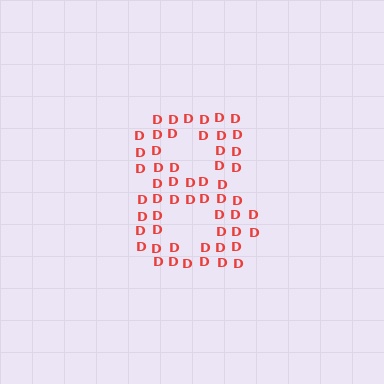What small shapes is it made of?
It is made of small letter D's.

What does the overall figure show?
The overall figure shows the digit 8.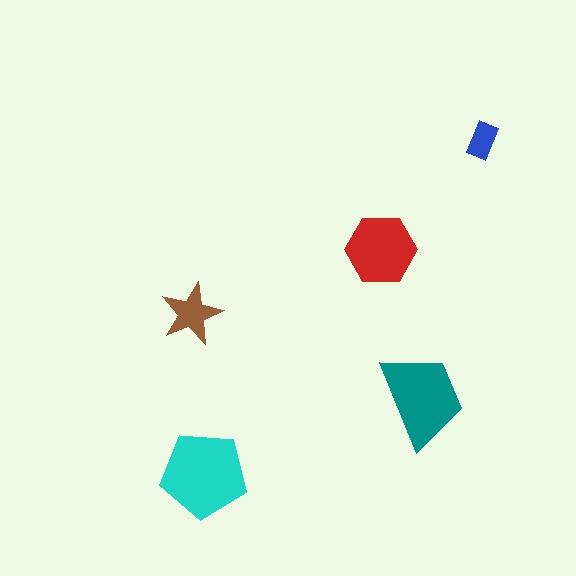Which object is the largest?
The cyan pentagon.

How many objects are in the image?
There are 5 objects in the image.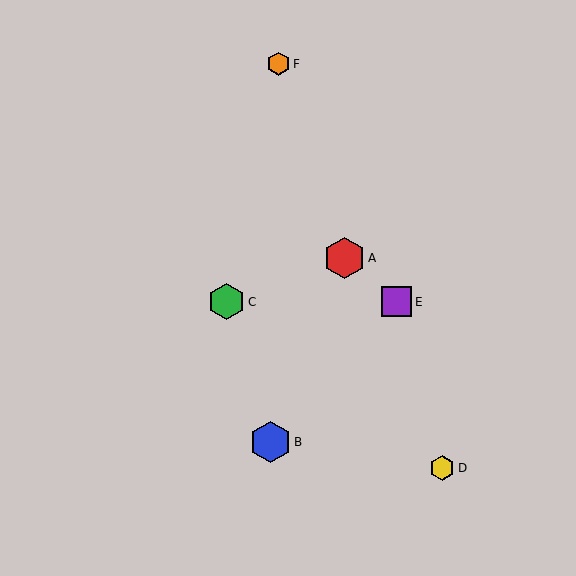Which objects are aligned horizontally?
Objects C, E are aligned horizontally.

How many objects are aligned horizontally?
2 objects (C, E) are aligned horizontally.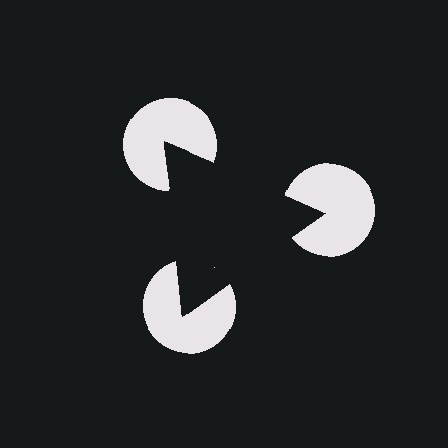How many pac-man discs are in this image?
There are 3 — one at each vertex of the illusory triangle.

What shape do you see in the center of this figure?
An illusory triangle — its edges are inferred from the aligned wedge cuts in the pac-man discs, not physically drawn.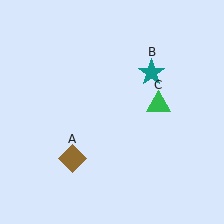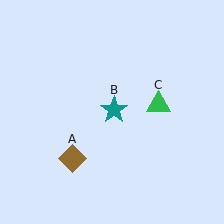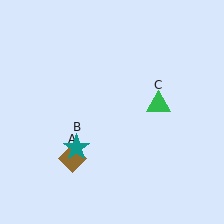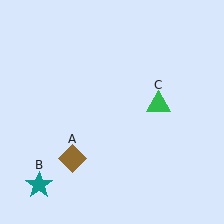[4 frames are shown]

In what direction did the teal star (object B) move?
The teal star (object B) moved down and to the left.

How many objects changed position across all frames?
1 object changed position: teal star (object B).